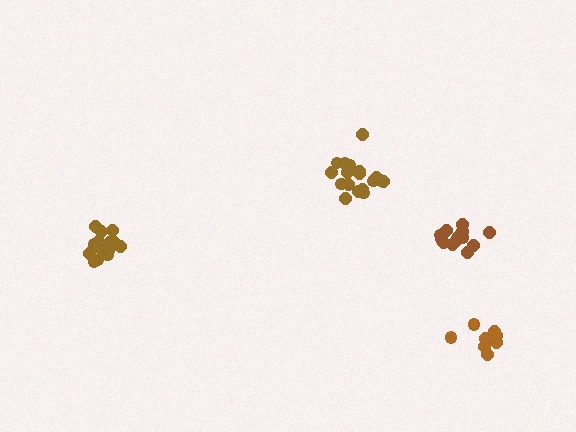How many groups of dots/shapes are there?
There are 4 groups.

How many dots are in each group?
Group 1: 17 dots, Group 2: 18 dots, Group 3: 13 dots, Group 4: 12 dots (60 total).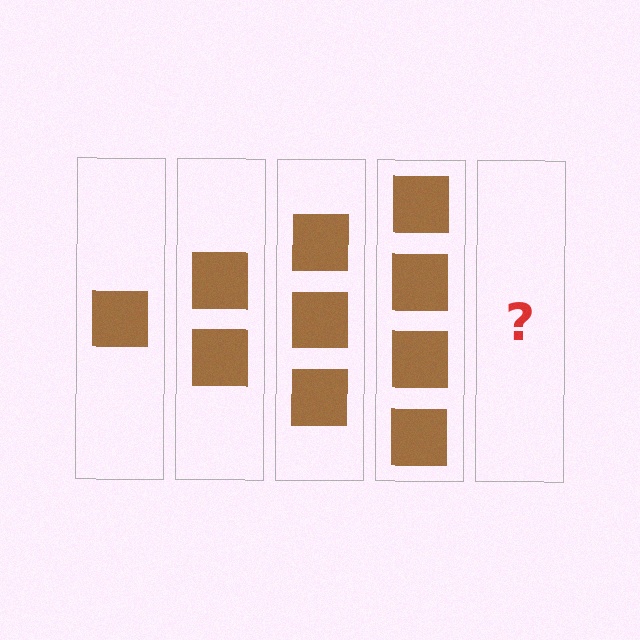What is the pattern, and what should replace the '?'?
The pattern is that each step adds one more square. The '?' should be 5 squares.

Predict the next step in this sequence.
The next step is 5 squares.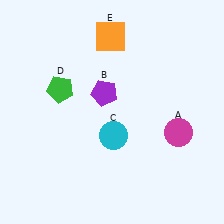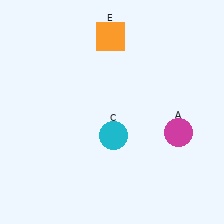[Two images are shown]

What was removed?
The green pentagon (D), the purple pentagon (B) were removed in Image 2.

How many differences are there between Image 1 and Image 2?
There are 2 differences between the two images.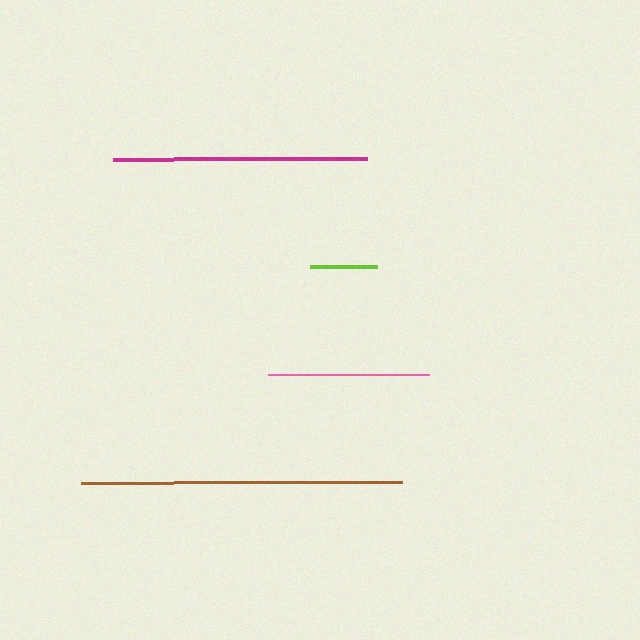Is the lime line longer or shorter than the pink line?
The pink line is longer than the lime line.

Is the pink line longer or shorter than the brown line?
The brown line is longer than the pink line.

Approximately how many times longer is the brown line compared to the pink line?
The brown line is approximately 2.0 times the length of the pink line.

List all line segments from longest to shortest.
From longest to shortest: brown, magenta, pink, lime.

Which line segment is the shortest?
The lime line is the shortest at approximately 67 pixels.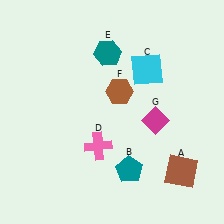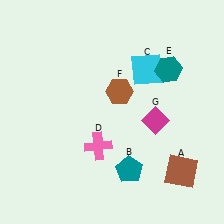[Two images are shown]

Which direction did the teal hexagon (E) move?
The teal hexagon (E) moved right.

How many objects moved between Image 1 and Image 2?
1 object moved between the two images.